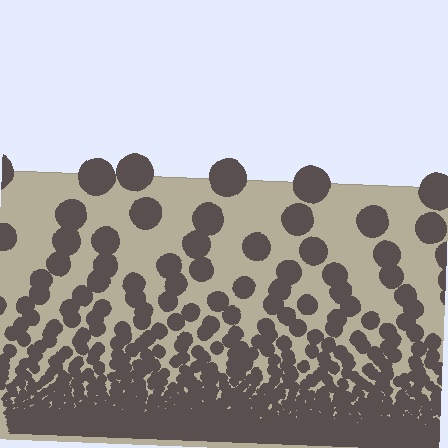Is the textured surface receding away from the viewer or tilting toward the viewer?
The surface appears to tilt toward the viewer. Texture elements get larger and sparser toward the top.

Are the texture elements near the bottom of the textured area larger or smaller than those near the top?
Smaller. The gradient is inverted — elements near the bottom are smaller and denser.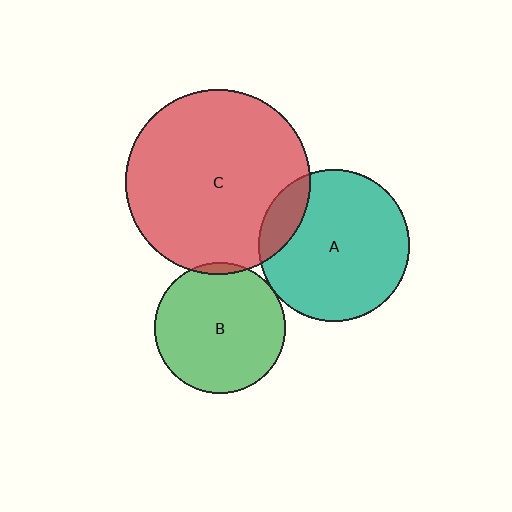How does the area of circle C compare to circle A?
Approximately 1.5 times.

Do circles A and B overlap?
Yes.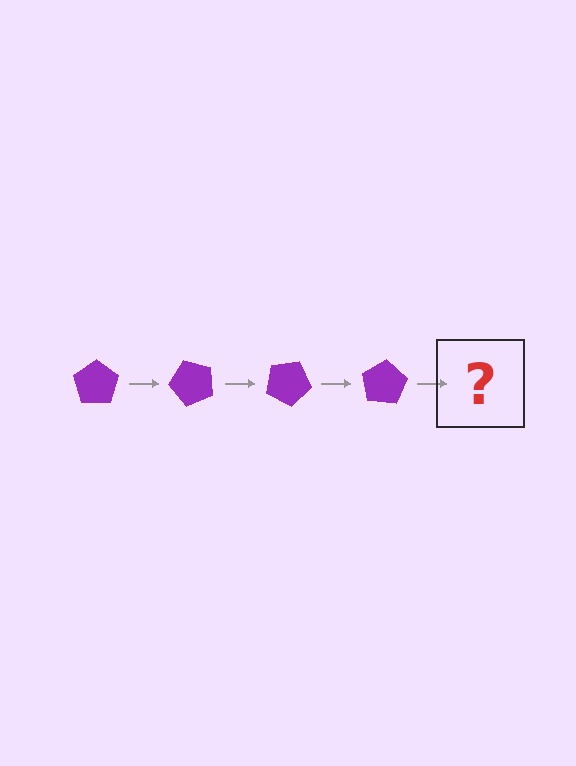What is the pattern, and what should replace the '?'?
The pattern is that the pentagon rotates 50 degrees each step. The '?' should be a purple pentagon rotated 200 degrees.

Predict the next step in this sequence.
The next step is a purple pentagon rotated 200 degrees.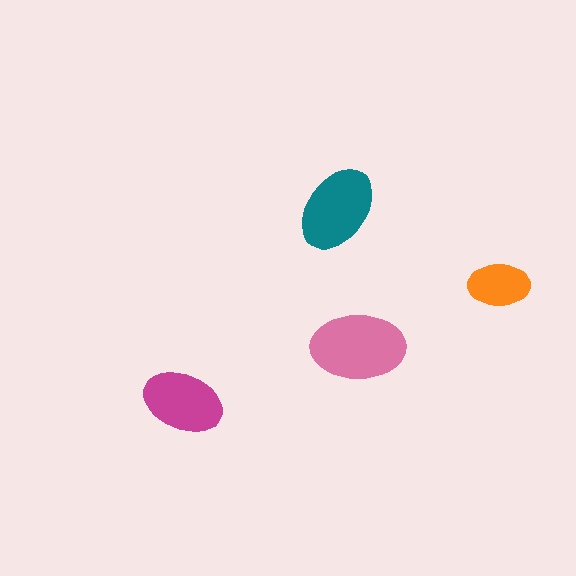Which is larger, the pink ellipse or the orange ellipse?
The pink one.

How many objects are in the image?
There are 4 objects in the image.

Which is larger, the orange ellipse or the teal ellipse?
The teal one.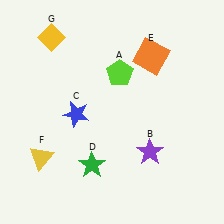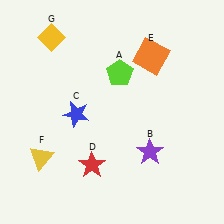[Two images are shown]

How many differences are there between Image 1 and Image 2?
There is 1 difference between the two images.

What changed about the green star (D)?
In Image 1, D is green. In Image 2, it changed to red.